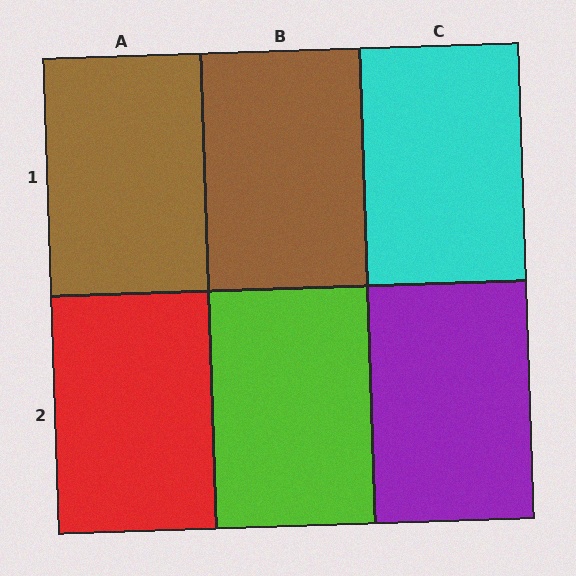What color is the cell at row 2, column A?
Red.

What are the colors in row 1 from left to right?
Brown, brown, cyan.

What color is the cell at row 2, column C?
Purple.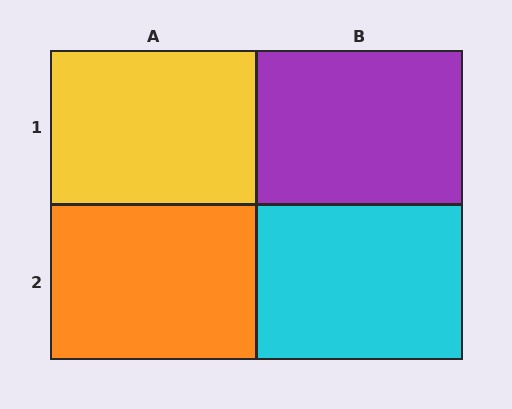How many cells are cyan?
1 cell is cyan.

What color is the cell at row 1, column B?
Purple.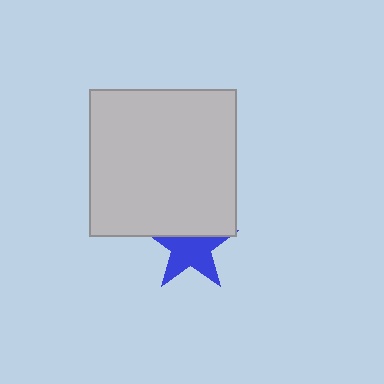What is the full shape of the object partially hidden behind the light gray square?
The partially hidden object is a blue star.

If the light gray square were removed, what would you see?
You would see the complete blue star.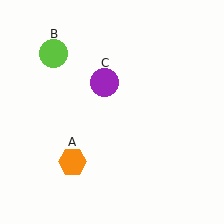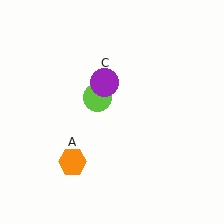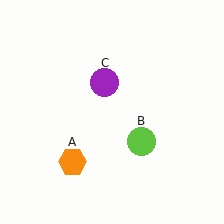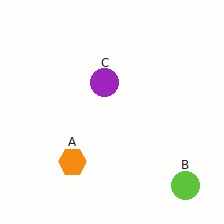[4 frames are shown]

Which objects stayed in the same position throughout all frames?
Orange hexagon (object A) and purple circle (object C) remained stationary.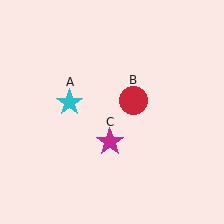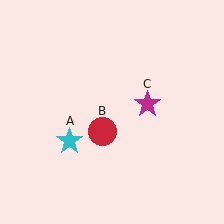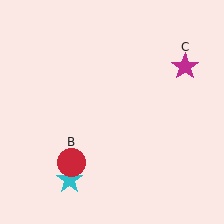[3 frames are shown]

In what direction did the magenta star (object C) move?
The magenta star (object C) moved up and to the right.